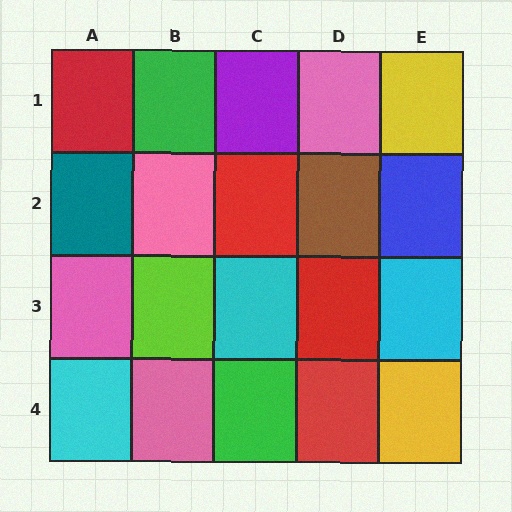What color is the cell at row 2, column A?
Teal.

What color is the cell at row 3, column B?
Lime.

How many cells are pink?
4 cells are pink.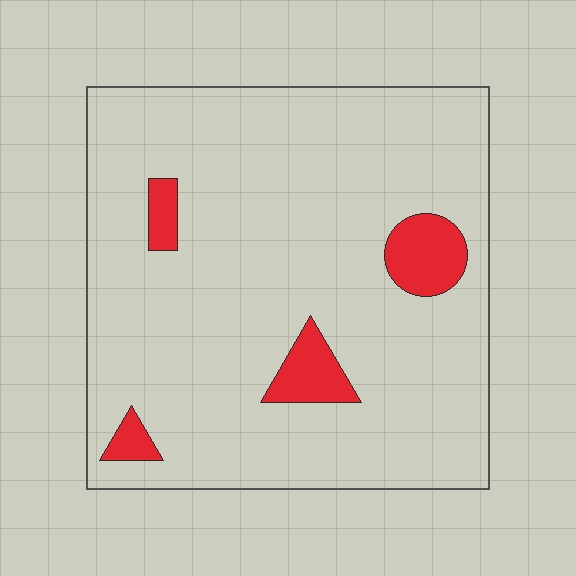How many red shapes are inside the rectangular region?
4.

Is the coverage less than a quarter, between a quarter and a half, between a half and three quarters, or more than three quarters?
Less than a quarter.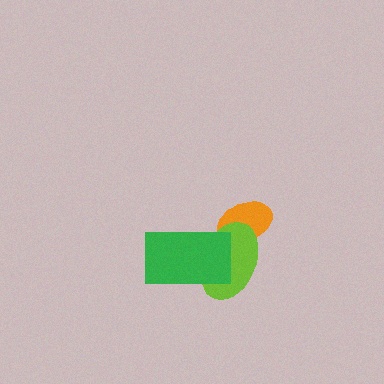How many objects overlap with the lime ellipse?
2 objects overlap with the lime ellipse.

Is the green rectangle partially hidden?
No, no other shape covers it.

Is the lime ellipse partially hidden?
Yes, it is partially covered by another shape.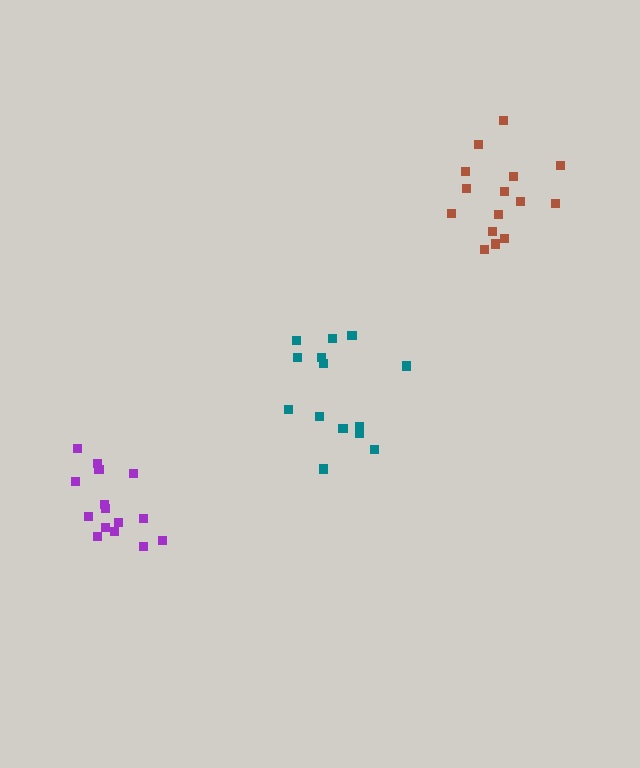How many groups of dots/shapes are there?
There are 3 groups.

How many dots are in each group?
Group 1: 14 dots, Group 2: 15 dots, Group 3: 15 dots (44 total).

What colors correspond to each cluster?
The clusters are colored: teal, brown, purple.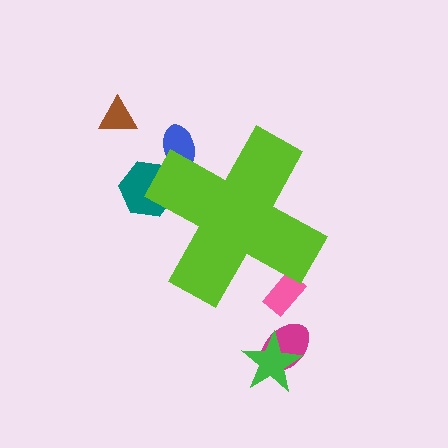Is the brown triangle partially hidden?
No, the brown triangle is fully visible.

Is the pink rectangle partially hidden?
Yes, the pink rectangle is partially hidden behind the lime cross.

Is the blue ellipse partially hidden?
Yes, the blue ellipse is partially hidden behind the lime cross.